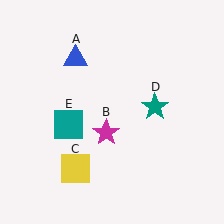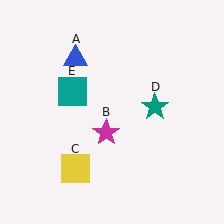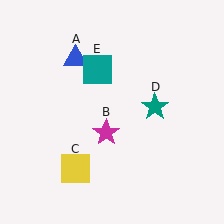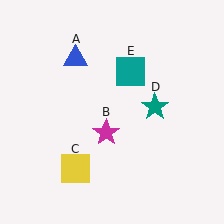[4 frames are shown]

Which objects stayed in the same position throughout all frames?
Blue triangle (object A) and magenta star (object B) and yellow square (object C) and teal star (object D) remained stationary.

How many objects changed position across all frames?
1 object changed position: teal square (object E).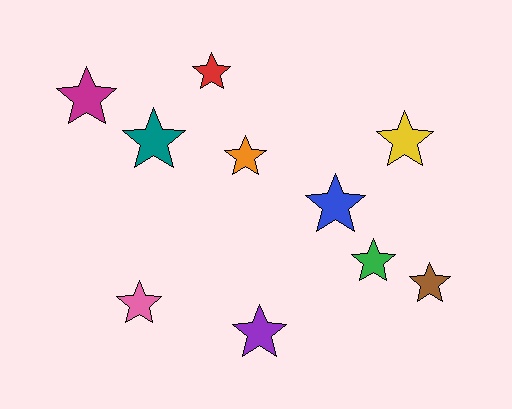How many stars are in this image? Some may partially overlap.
There are 10 stars.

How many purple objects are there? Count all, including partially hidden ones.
There is 1 purple object.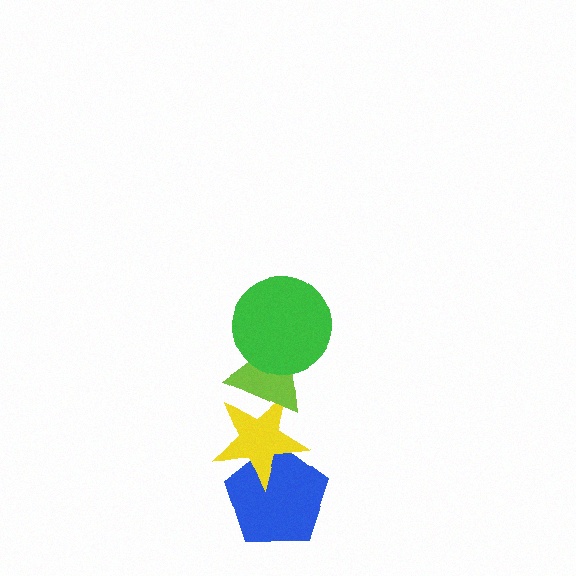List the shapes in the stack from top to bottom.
From top to bottom: the green circle, the lime triangle, the yellow star, the blue pentagon.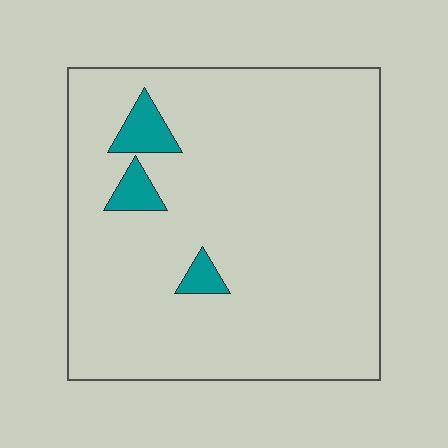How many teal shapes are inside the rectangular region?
3.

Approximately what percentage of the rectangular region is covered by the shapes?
Approximately 5%.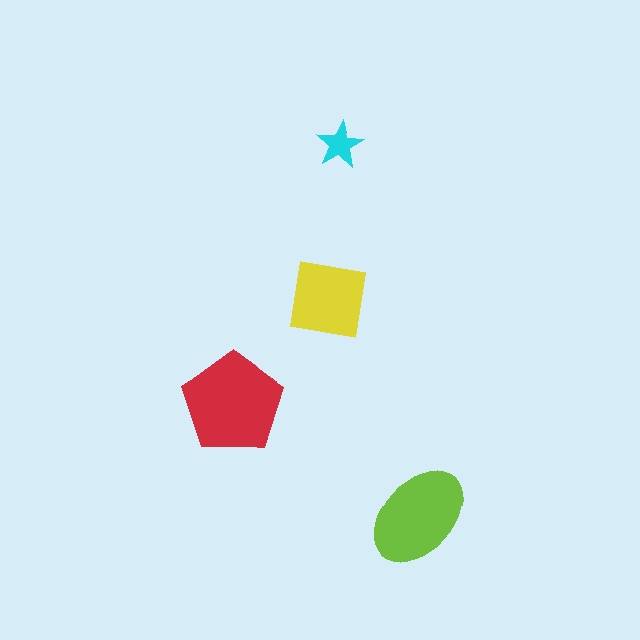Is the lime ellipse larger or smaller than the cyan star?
Larger.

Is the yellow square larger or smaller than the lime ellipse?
Smaller.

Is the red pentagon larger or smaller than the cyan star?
Larger.